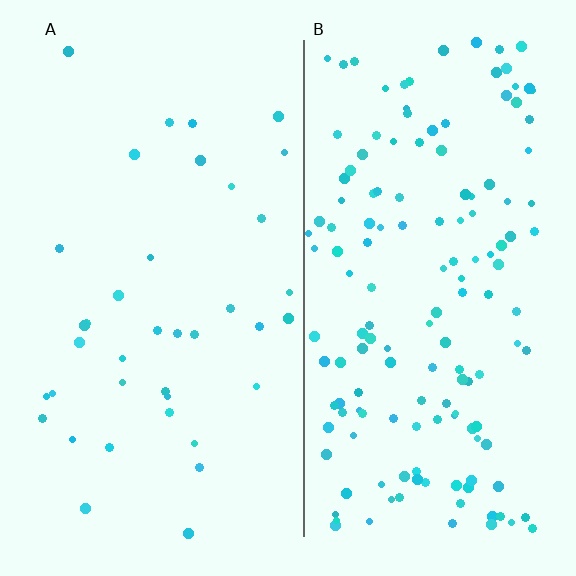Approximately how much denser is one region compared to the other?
Approximately 4.0× — region B over region A.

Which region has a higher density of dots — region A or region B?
B (the right).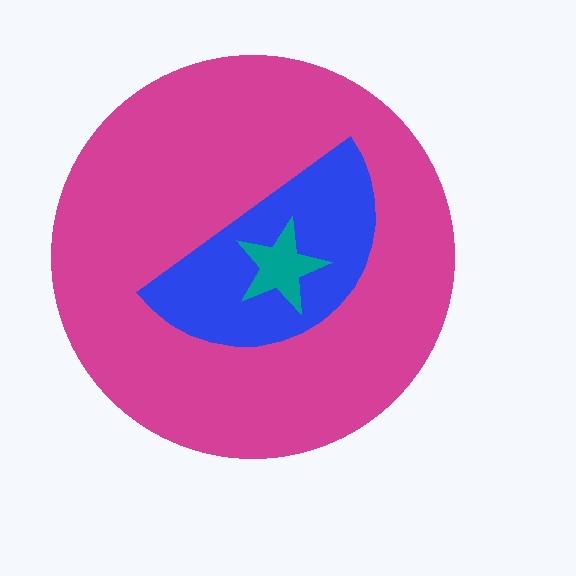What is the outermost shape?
The magenta circle.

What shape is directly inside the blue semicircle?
The teal star.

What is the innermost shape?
The teal star.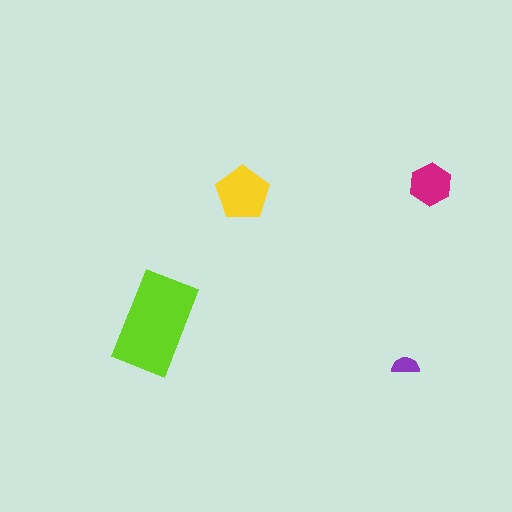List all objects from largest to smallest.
The lime rectangle, the yellow pentagon, the magenta hexagon, the purple semicircle.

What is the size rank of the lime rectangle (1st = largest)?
1st.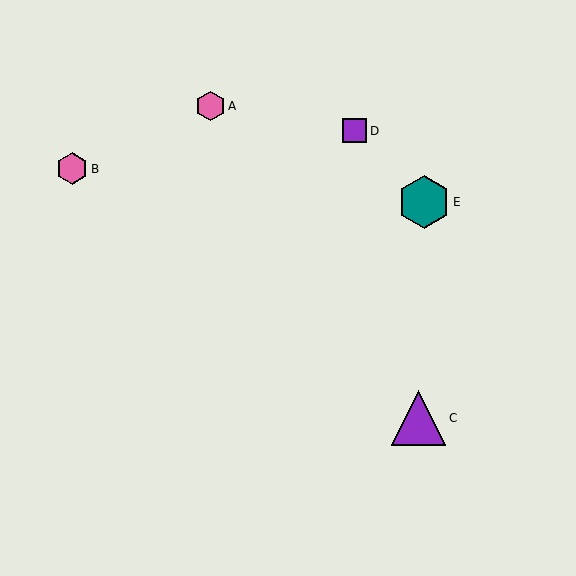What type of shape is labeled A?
Shape A is a pink hexagon.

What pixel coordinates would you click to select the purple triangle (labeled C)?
Click at (418, 418) to select the purple triangle C.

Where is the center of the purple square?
The center of the purple square is at (355, 131).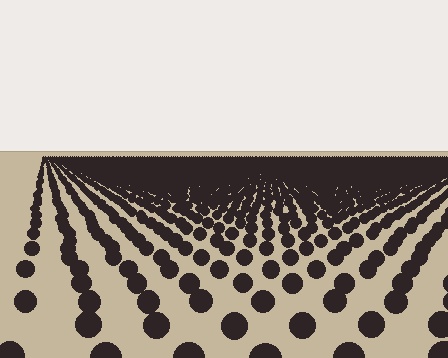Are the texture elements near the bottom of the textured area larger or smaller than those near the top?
Larger. Near the bottom, elements are closer to the viewer and appear at a bigger on-screen size.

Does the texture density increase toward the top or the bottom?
Density increases toward the top.